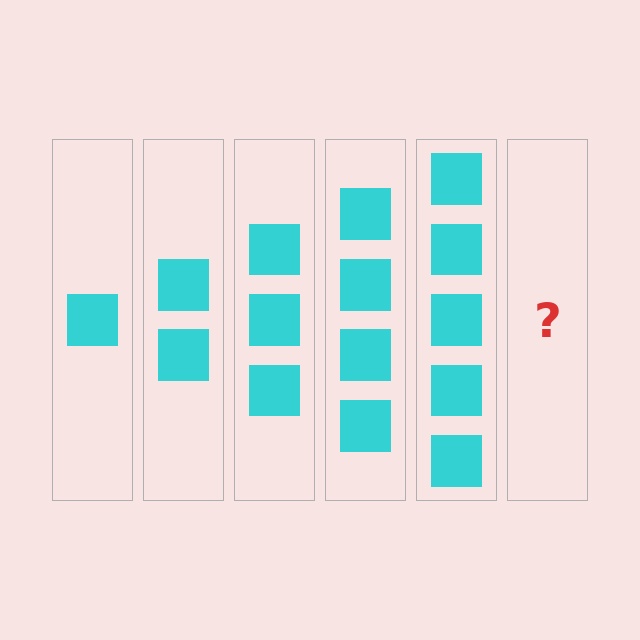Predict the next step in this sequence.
The next step is 6 squares.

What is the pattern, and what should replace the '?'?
The pattern is that each step adds one more square. The '?' should be 6 squares.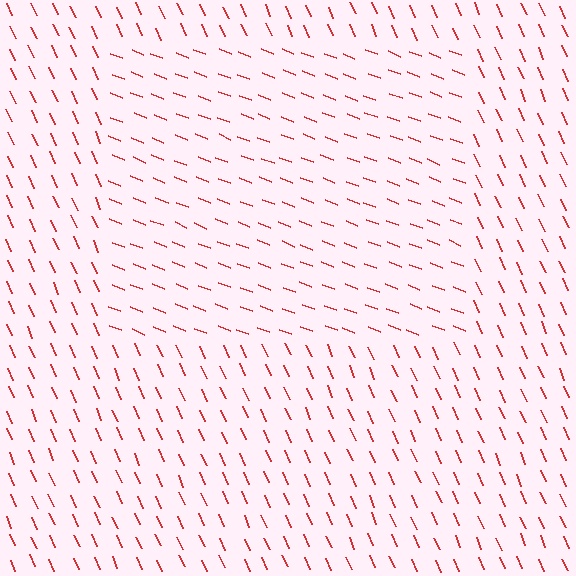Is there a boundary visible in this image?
Yes, there is a texture boundary formed by a change in line orientation.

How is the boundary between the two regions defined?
The boundary is defined purely by a change in line orientation (approximately 45 degrees difference). All lines are the same color and thickness.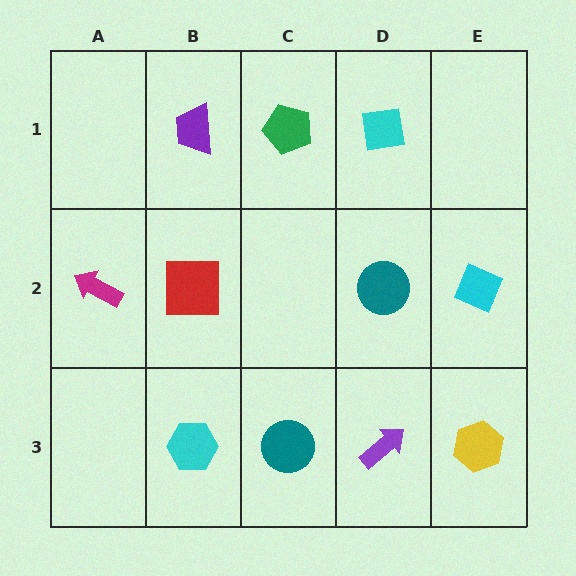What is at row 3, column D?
A purple arrow.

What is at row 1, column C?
A green pentagon.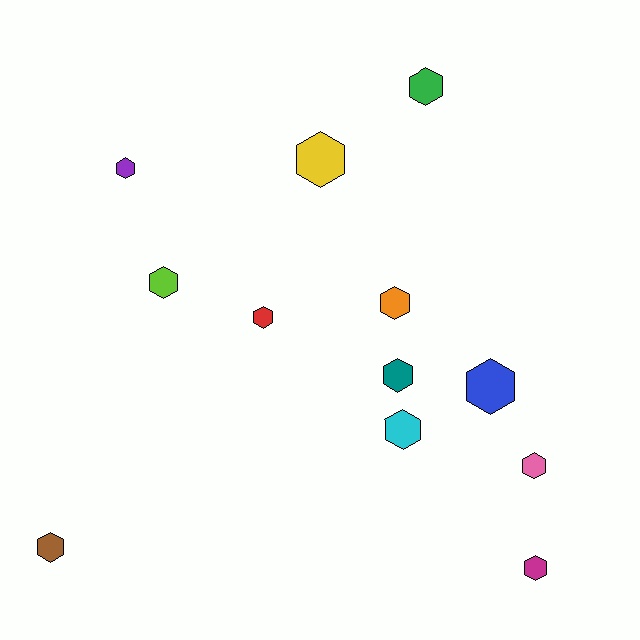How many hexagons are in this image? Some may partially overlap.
There are 12 hexagons.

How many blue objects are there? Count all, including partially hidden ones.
There is 1 blue object.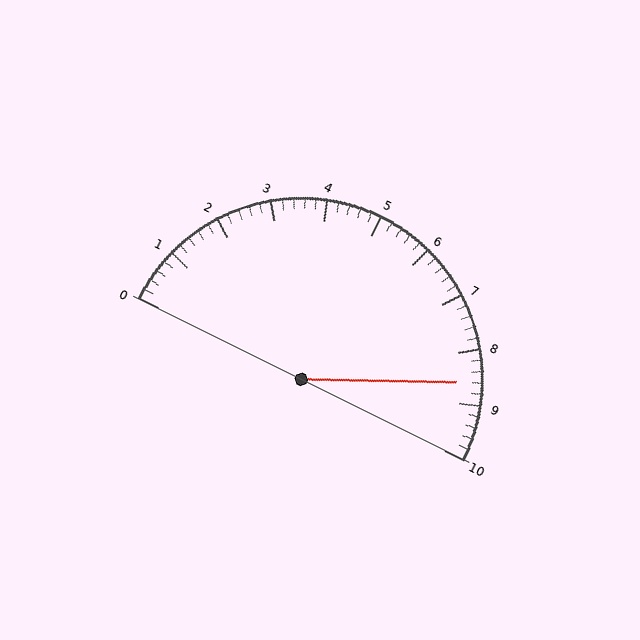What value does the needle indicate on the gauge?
The needle indicates approximately 8.6.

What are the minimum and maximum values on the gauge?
The gauge ranges from 0 to 10.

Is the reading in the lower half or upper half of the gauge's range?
The reading is in the upper half of the range (0 to 10).